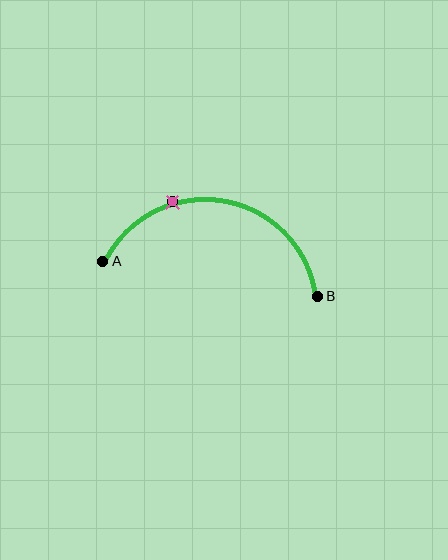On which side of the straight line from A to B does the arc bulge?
The arc bulges above the straight line connecting A and B.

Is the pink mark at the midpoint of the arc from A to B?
No. The pink mark lies on the arc but is closer to endpoint A. The arc midpoint would be at the point on the curve equidistant along the arc from both A and B.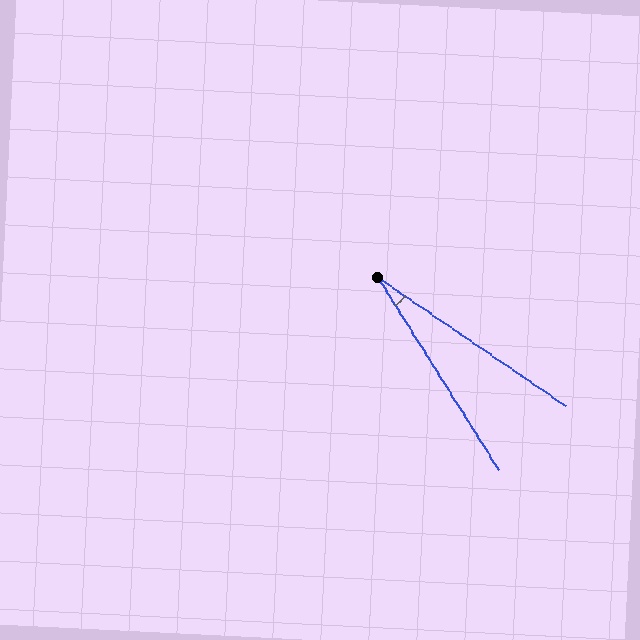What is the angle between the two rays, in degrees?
Approximately 24 degrees.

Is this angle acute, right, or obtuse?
It is acute.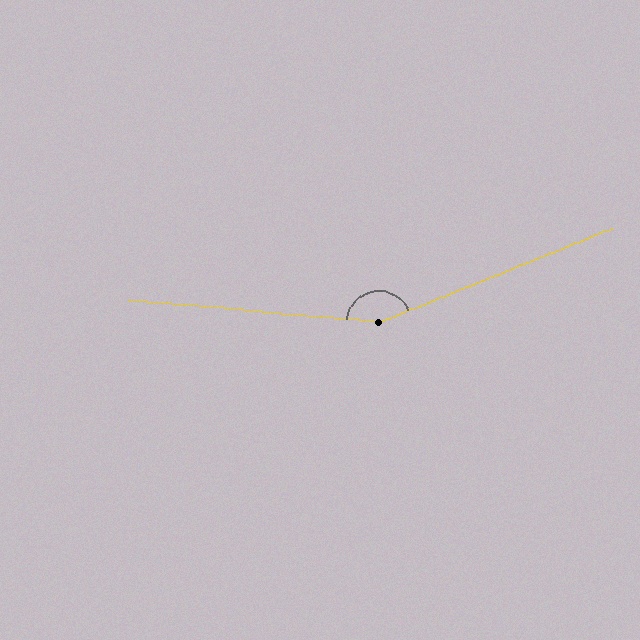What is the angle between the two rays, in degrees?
Approximately 153 degrees.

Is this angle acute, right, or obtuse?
It is obtuse.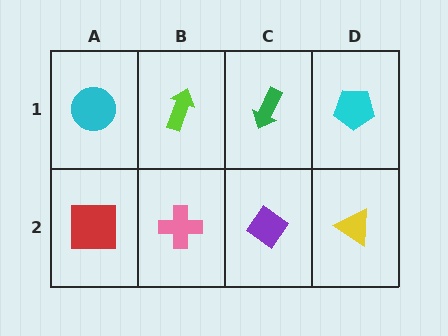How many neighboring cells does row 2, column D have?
2.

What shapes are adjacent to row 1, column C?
A purple diamond (row 2, column C), a lime arrow (row 1, column B), a cyan pentagon (row 1, column D).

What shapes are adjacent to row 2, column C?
A green arrow (row 1, column C), a pink cross (row 2, column B), a yellow triangle (row 2, column D).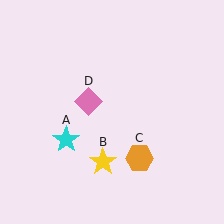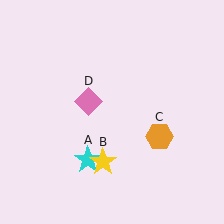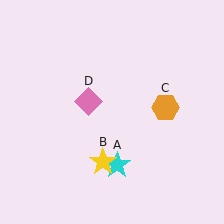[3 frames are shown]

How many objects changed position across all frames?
2 objects changed position: cyan star (object A), orange hexagon (object C).